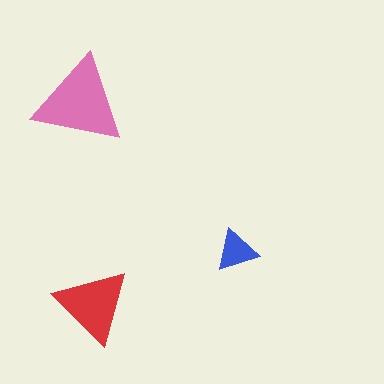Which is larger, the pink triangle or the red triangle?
The pink one.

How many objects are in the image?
There are 3 objects in the image.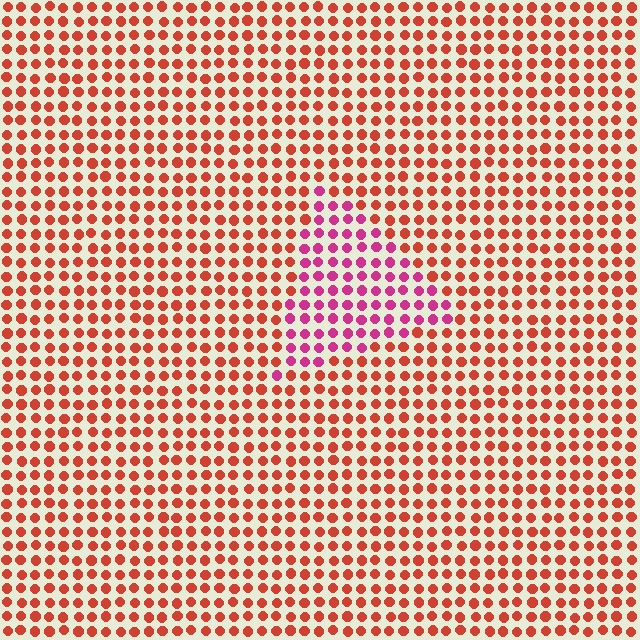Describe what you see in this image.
The image is filled with small red elements in a uniform arrangement. A triangle-shaped region is visible where the elements are tinted to a slightly different hue, forming a subtle color boundary.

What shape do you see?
I see a triangle.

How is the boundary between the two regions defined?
The boundary is defined purely by a slight shift in hue (about 42 degrees). Spacing, size, and orientation are identical on both sides.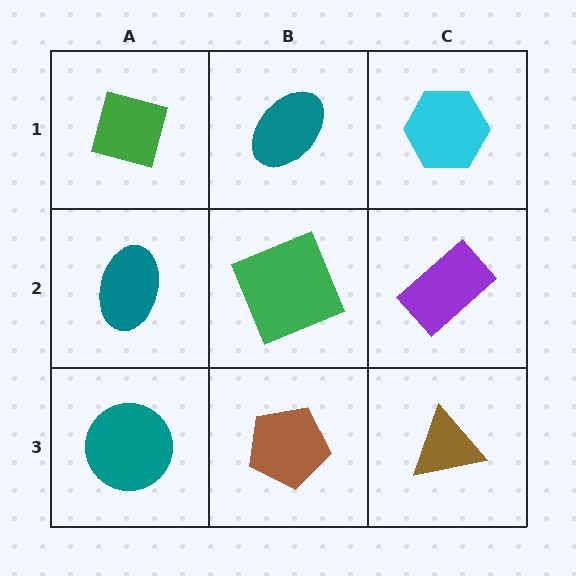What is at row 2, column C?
A purple rectangle.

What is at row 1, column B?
A teal ellipse.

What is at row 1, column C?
A cyan hexagon.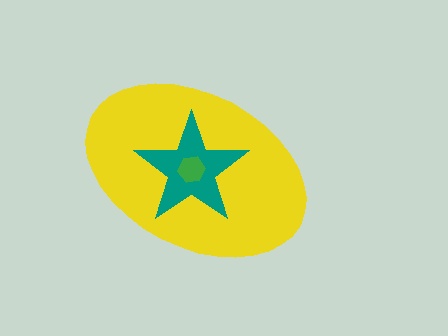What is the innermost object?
The green hexagon.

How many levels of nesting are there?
3.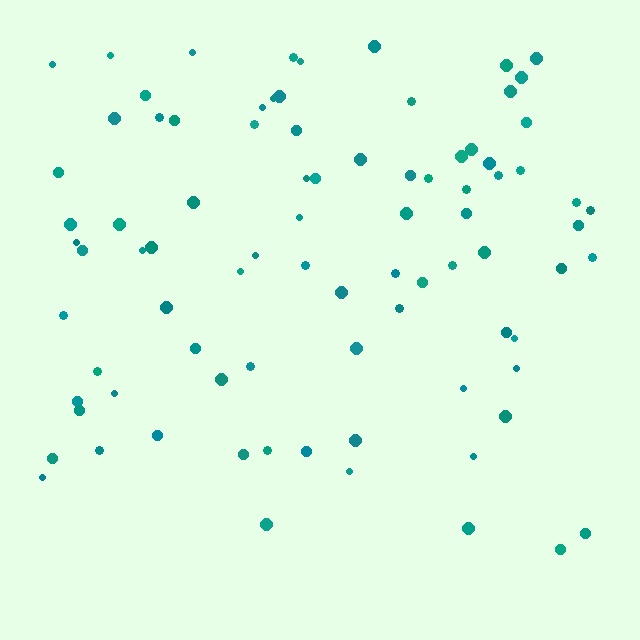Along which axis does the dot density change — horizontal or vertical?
Vertical.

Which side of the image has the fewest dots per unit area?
The bottom.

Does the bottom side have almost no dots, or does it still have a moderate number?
Still a moderate number, just noticeably fewer than the top.